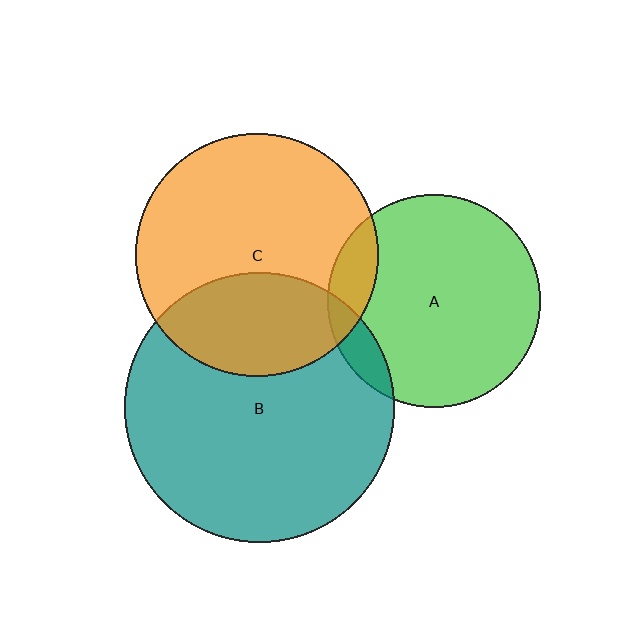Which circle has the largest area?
Circle B (teal).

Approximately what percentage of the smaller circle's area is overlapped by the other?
Approximately 30%.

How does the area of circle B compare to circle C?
Approximately 1.2 times.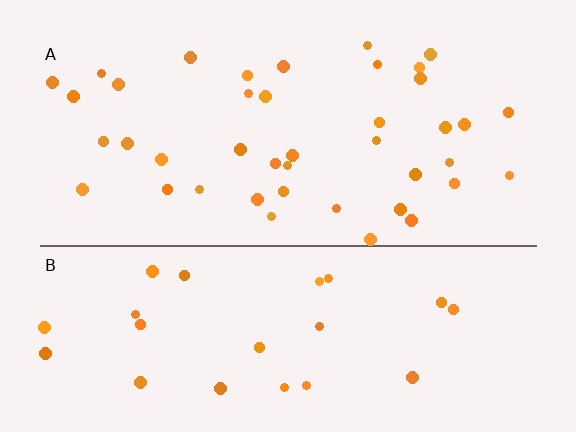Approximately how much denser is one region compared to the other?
Approximately 1.7× — region A over region B.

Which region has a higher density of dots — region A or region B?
A (the top).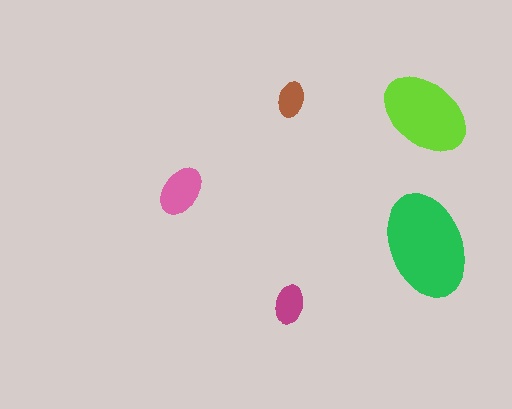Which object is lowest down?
The magenta ellipse is bottommost.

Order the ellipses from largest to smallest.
the green one, the lime one, the pink one, the magenta one, the brown one.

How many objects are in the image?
There are 5 objects in the image.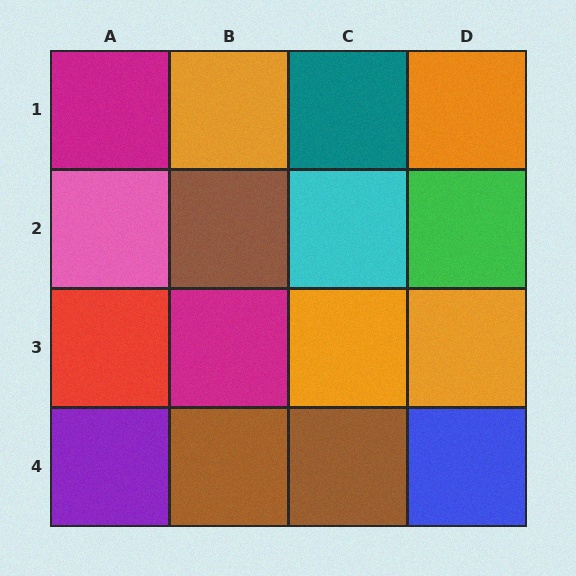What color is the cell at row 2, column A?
Pink.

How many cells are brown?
3 cells are brown.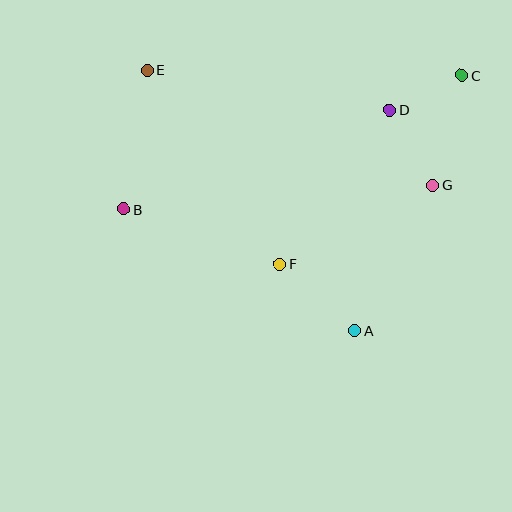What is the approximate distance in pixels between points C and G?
The distance between C and G is approximately 113 pixels.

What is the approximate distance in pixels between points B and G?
The distance between B and G is approximately 310 pixels.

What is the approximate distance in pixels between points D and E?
The distance between D and E is approximately 246 pixels.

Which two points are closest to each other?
Points C and D are closest to each other.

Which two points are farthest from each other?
Points B and C are farthest from each other.